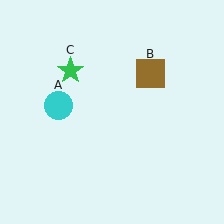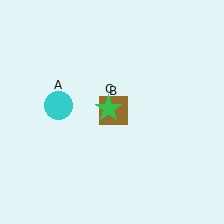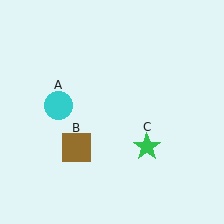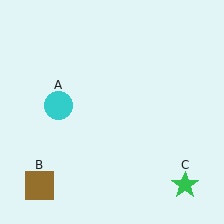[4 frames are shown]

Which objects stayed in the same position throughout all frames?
Cyan circle (object A) remained stationary.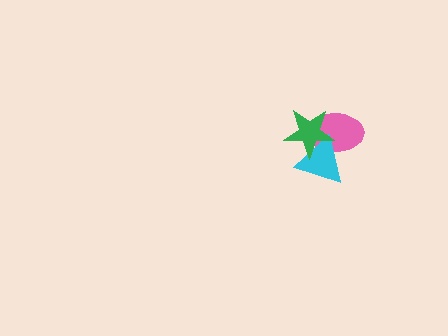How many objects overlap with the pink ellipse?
2 objects overlap with the pink ellipse.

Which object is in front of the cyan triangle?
The green star is in front of the cyan triangle.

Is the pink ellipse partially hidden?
Yes, it is partially covered by another shape.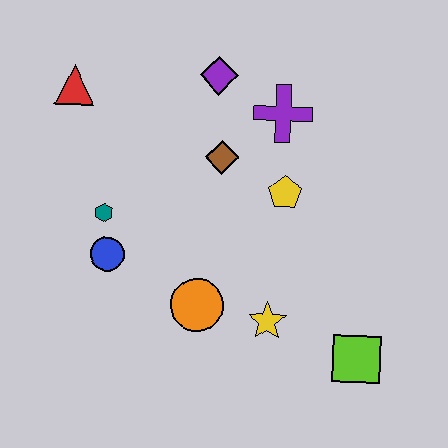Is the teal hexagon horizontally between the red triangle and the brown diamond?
Yes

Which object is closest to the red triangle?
The teal hexagon is closest to the red triangle.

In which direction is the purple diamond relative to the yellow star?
The purple diamond is above the yellow star.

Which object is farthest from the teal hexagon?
The lime square is farthest from the teal hexagon.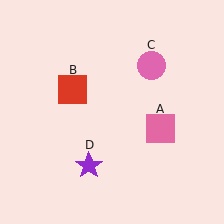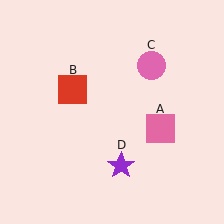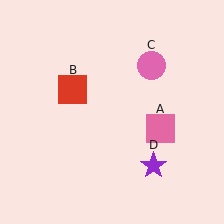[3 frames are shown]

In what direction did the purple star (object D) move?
The purple star (object D) moved right.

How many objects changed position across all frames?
1 object changed position: purple star (object D).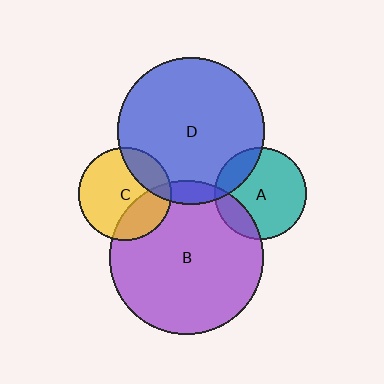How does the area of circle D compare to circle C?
Approximately 2.5 times.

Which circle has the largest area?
Circle B (purple).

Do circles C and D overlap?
Yes.